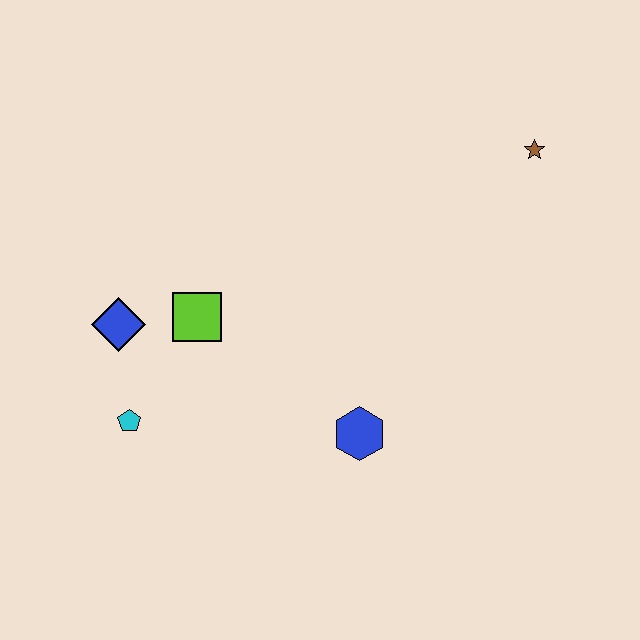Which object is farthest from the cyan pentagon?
The brown star is farthest from the cyan pentagon.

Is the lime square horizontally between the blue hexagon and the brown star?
No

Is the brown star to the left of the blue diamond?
No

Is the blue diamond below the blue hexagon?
No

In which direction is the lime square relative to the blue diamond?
The lime square is to the right of the blue diamond.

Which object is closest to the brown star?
The blue hexagon is closest to the brown star.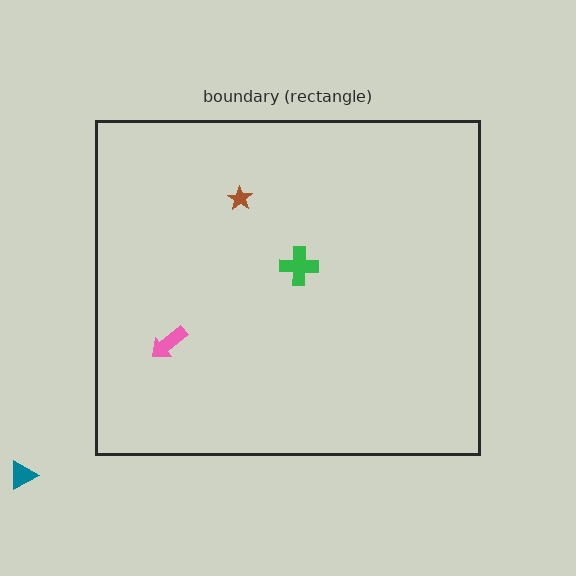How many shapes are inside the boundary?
3 inside, 1 outside.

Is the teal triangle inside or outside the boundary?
Outside.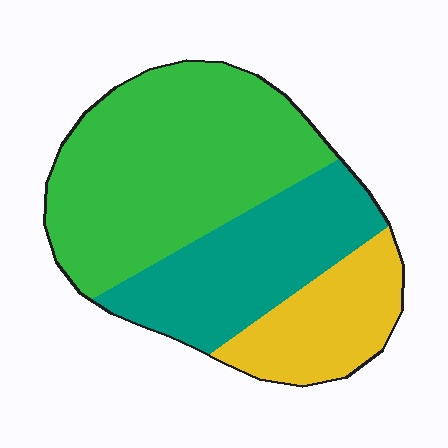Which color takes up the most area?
Green, at roughly 50%.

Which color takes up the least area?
Yellow, at roughly 20%.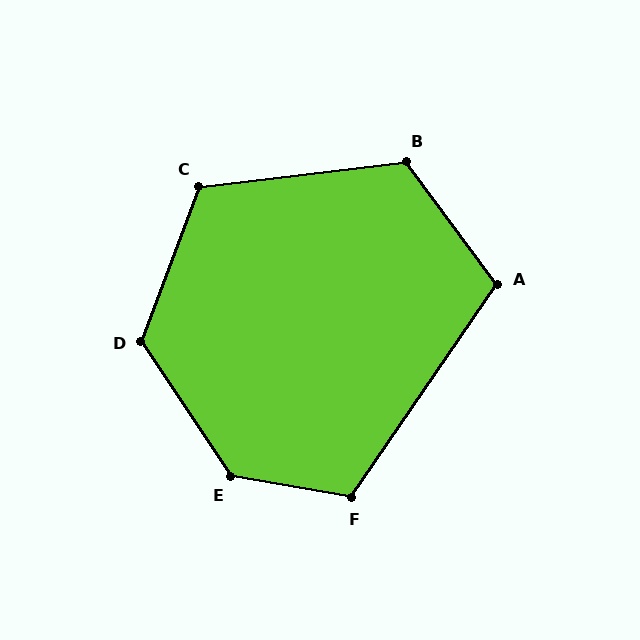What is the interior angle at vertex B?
Approximately 120 degrees (obtuse).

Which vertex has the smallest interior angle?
A, at approximately 109 degrees.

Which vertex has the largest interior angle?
E, at approximately 133 degrees.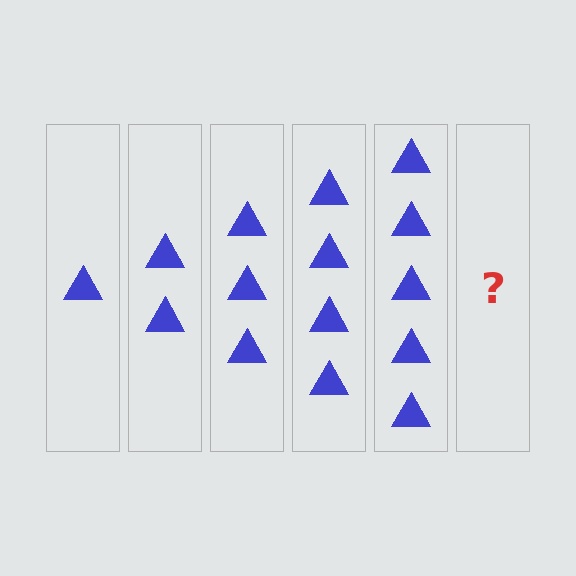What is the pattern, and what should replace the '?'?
The pattern is that each step adds one more triangle. The '?' should be 6 triangles.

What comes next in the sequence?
The next element should be 6 triangles.